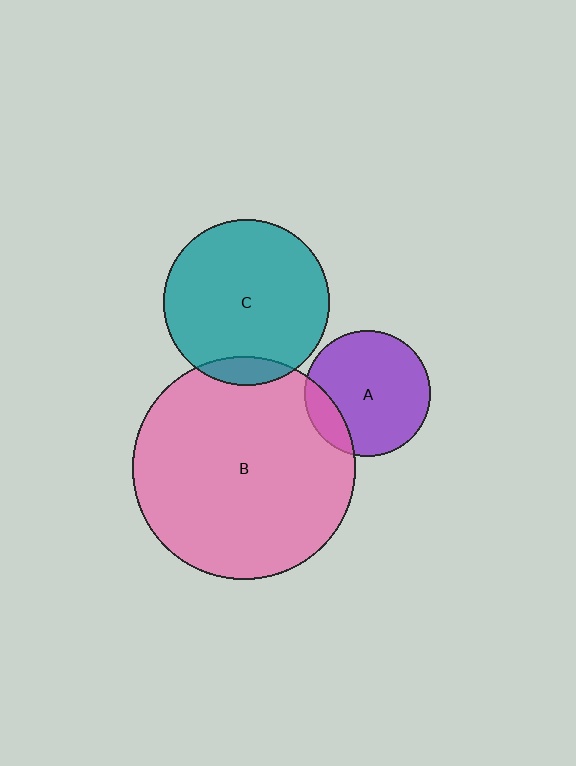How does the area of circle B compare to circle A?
Approximately 3.2 times.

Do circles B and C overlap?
Yes.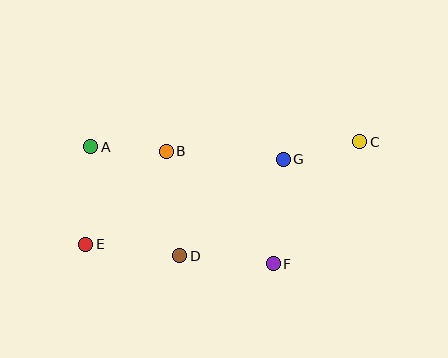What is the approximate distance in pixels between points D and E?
The distance between D and E is approximately 95 pixels.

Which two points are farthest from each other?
Points C and E are farthest from each other.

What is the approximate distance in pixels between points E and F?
The distance between E and F is approximately 189 pixels.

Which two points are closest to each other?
Points A and B are closest to each other.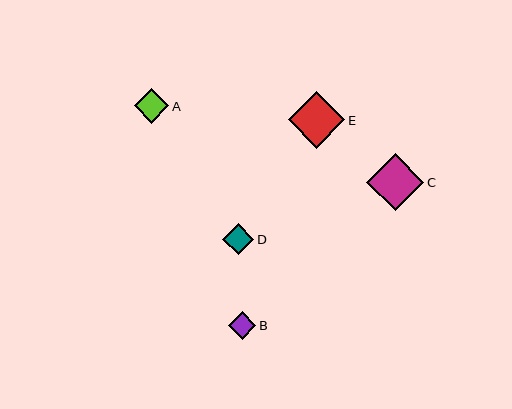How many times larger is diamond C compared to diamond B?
Diamond C is approximately 2.1 times the size of diamond B.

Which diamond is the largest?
Diamond C is the largest with a size of approximately 57 pixels.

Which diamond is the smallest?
Diamond B is the smallest with a size of approximately 27 pixels.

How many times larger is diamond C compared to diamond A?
Diamond C is approximately 1.7 times the size of diamond A.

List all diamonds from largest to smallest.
From largest to smallest: C, E, A, D, B.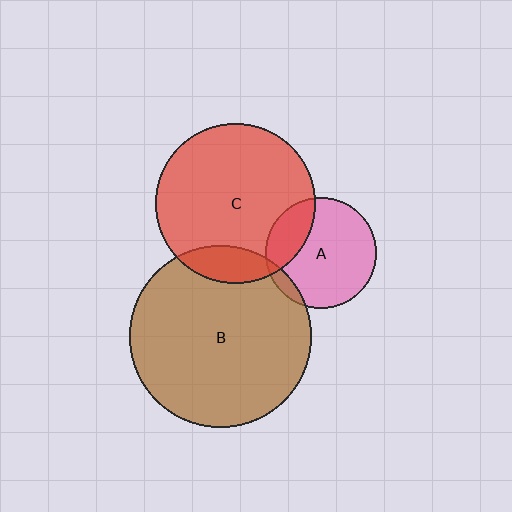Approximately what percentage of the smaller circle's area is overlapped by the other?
Approximately 5%.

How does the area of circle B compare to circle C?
Approximately 1.3 times.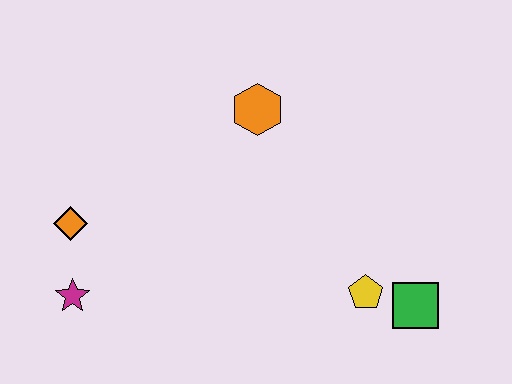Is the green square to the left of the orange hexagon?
No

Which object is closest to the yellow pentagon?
The green square is closest to the yellow pentagon.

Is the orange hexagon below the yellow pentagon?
No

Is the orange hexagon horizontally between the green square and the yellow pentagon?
No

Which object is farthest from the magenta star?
The green square is farthest from the magenta star.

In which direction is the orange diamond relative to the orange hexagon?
The orange diamond is to the left of the orange hexagon.